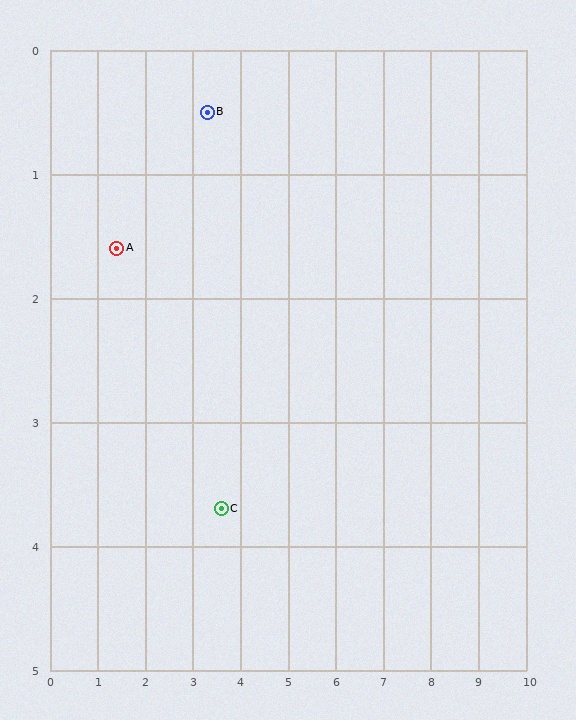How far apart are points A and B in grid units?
Points A and B are about 2.2 grid units apart.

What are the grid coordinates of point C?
Point C is at approximately (3.6, 3.7).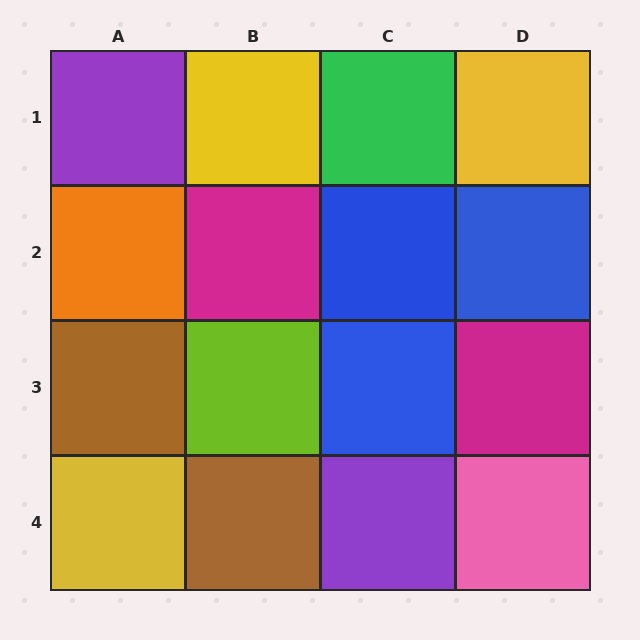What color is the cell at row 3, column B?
Lime.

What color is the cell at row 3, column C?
Blue.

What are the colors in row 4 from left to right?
Yellow, brown, purple, pink.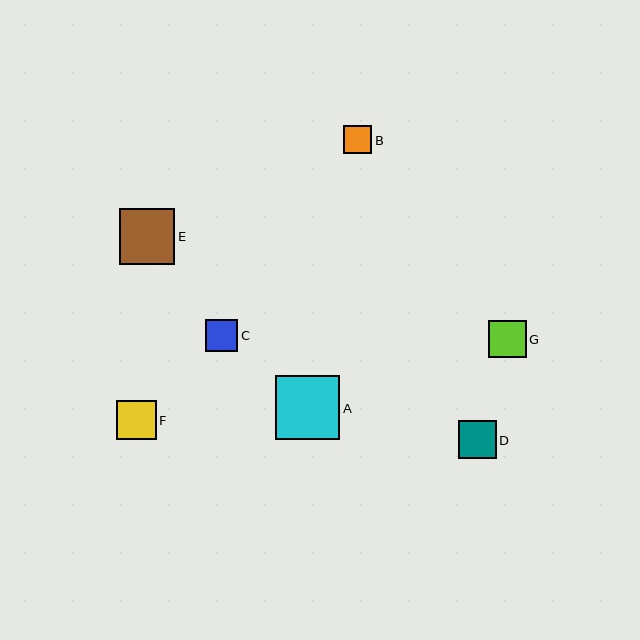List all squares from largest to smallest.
From largest to smallest: A, E, F, D, G, C, B.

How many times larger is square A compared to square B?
Square A is approximately 2.3 times the size of square B.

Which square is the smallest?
Square B is the smallest with a size of approximately 28 pixels.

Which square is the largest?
Square A is the largest with a size of approximately 64 pixels.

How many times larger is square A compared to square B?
Square A is approximately 2.3 times the size of square B.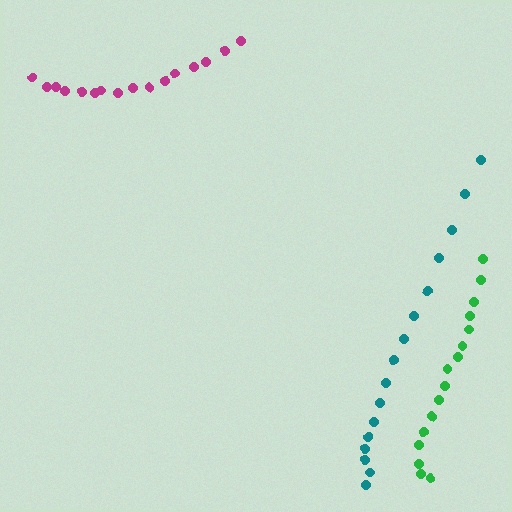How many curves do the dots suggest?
There are 3 distinct paths.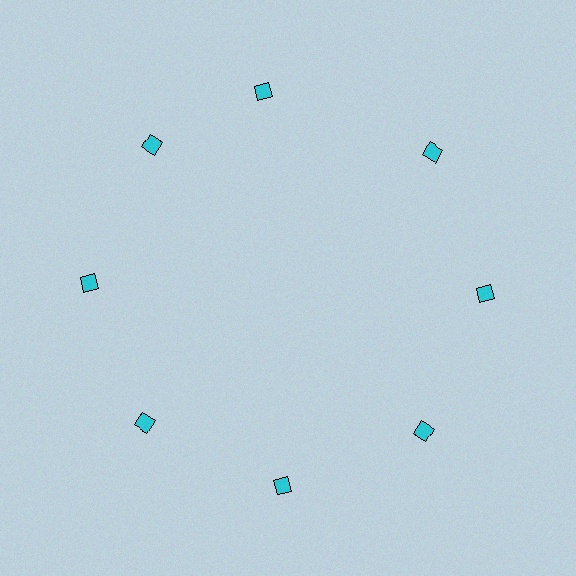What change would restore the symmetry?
The symmetry would be restored by rotating it back into even spacing with its neighbors so that all 8 diamonds sit at equal angles and equal distance from the center.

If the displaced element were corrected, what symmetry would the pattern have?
It would have 8-fold rotational symmetry — the pattern would map onto itself every 45 degrees.